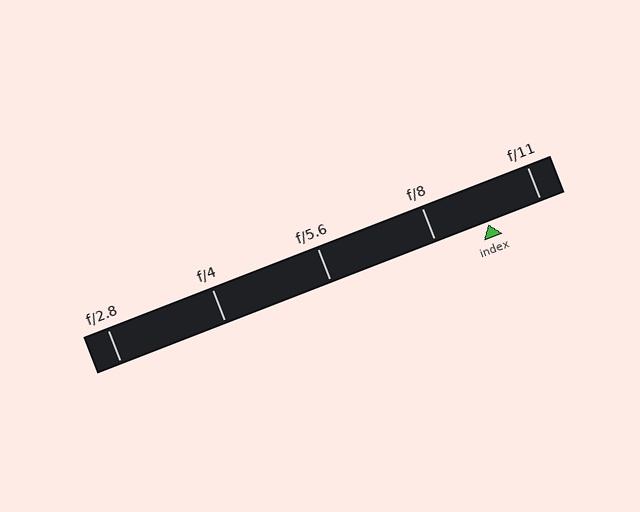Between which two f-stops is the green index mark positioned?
The index mark is between f/8 and f/11.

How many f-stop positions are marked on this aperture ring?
There are 5 f-stop positions marked.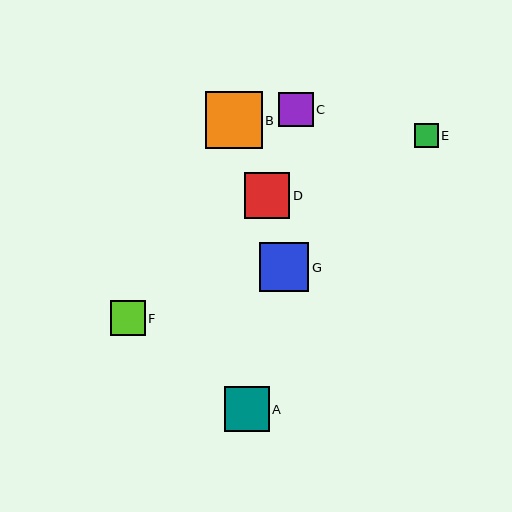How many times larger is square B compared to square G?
Square B is approximately 1.2 times the size of square G.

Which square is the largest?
Square B is the largest with a size of approximately 57 pixels.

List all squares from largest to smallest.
From largest to smallest: B, G, D, A, F, C, E.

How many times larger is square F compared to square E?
Square F is approximately 1.5 times the size of square E.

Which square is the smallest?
Square E is the smallest with a size of approximately 23 pixels.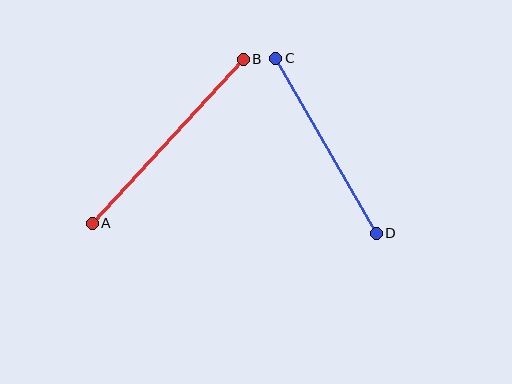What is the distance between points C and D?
The distance is approximately 201 pixels.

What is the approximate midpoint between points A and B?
The midpoint is at approximately (168, 141) pixels.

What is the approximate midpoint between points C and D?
The midpoint is at approximately (326, 146) pixels.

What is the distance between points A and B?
The distance is approximately 223 pixels.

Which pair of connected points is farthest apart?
Points A and B are farthest apart.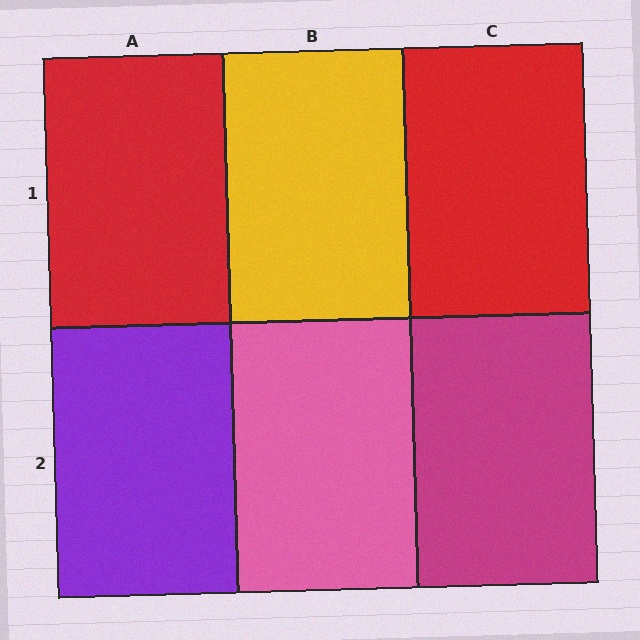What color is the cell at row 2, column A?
Purple.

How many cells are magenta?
1 cell is magenta.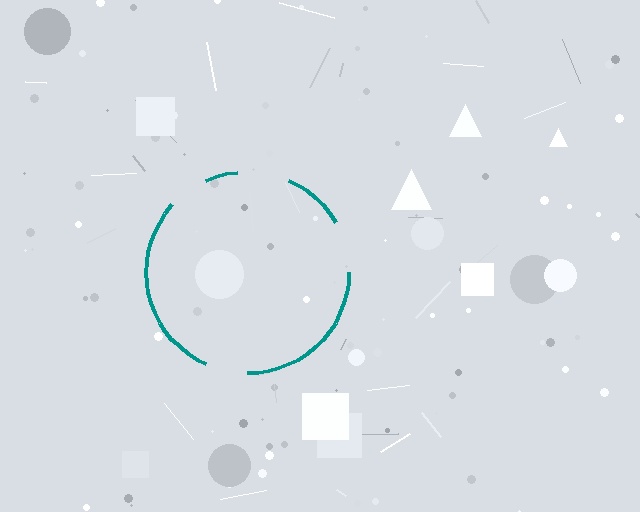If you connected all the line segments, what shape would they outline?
They would outline a circle.